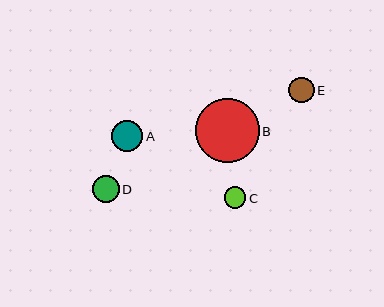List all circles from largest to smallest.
From largest to smallest: B, A, D, E, C.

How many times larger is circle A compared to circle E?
Circle A is approximately 1.2 times the size of circle E.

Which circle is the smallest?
Circle C is the smallest with a size of approximately 22 pixels.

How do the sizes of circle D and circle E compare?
Circle D and circle E are approximately the same size.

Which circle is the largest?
Circle B is the largest with a size of approximately 64 pixels.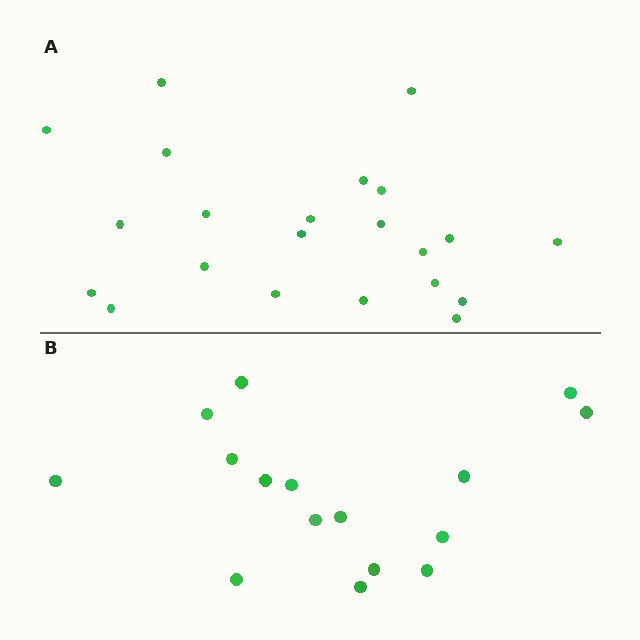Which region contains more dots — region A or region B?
Region A (the top region) has more dots.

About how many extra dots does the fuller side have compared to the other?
Region A has about 6 more dots than region B.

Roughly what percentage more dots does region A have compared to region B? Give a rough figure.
About 40% more.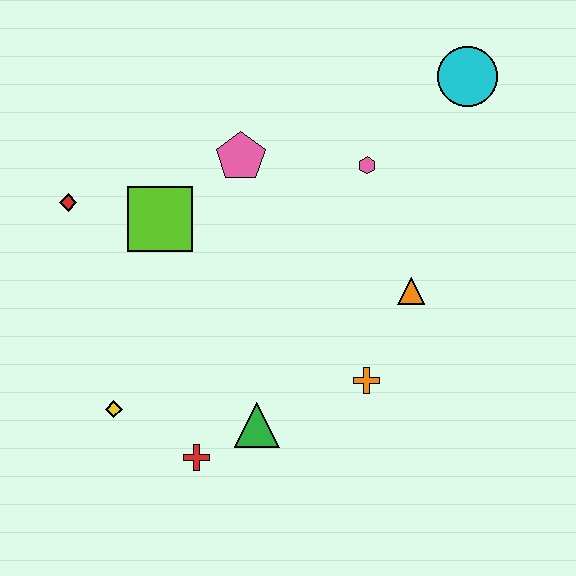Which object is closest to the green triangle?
The red cross is closest to the green triangle.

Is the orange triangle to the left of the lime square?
No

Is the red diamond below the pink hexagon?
Yes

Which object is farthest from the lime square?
The cyan circle is farthest from the lime square.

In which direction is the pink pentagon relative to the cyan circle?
The pink pentagon is to the left of the cyan circle.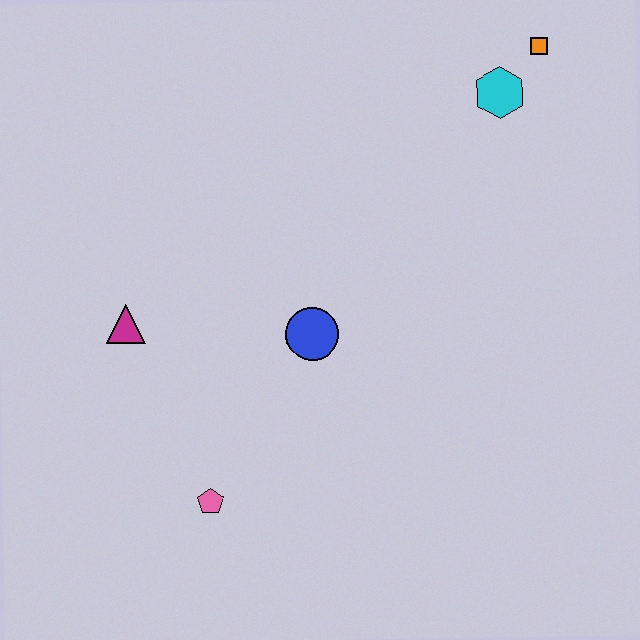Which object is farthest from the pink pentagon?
The orange square is farthest from the pink pentagon.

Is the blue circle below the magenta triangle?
Yes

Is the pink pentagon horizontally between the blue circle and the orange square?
No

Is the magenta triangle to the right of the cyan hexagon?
No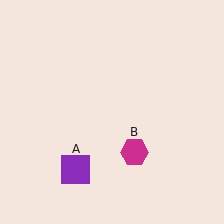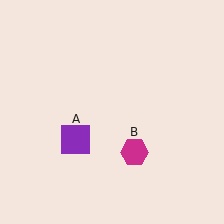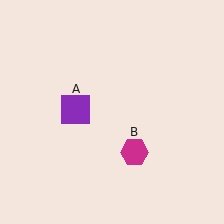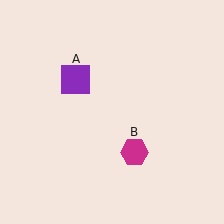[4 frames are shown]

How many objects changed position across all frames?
1 object changed position: purple square (object A).